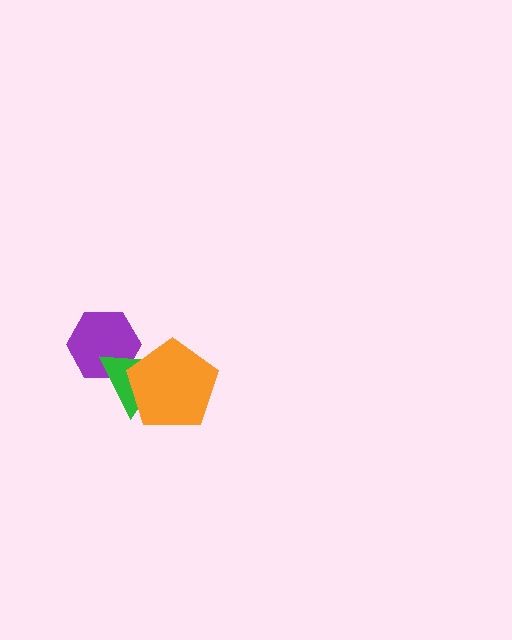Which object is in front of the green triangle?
The orange pentagon is in front of the green triangle.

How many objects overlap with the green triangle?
2 objects overlap with the green triangle.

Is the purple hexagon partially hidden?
Yes, it is partially covered by another shape.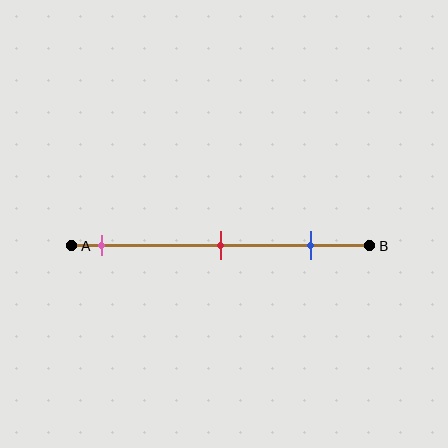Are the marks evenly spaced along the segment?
Yes, the marks are approximately evenly spaced.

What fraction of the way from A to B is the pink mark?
The pink mark is approximately 10% (0.1) of the way from A to B.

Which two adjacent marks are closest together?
The red and blue marks are the closest adjacent pair.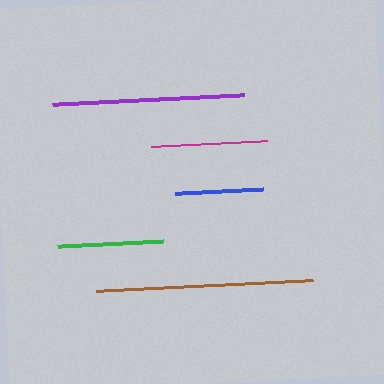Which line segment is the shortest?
The blue line is the shortest at approximately 89 pixels.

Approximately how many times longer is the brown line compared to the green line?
The brown line is approximately 2.1 times the length of the green line.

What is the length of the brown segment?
The brown segment is approximately 218 pixels long.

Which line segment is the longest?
The brown line is the longest at approximately 218 pixels.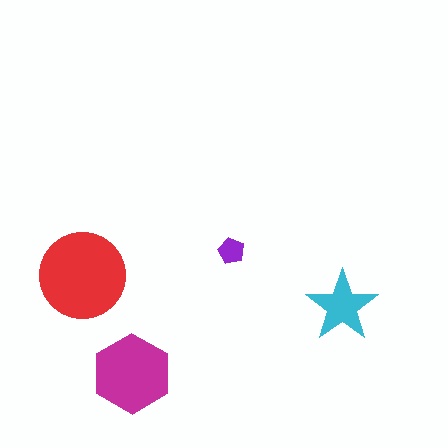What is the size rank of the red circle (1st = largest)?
1st.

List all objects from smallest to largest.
The purple pentagon, the cyan star, the magenta hexagon, the red circle.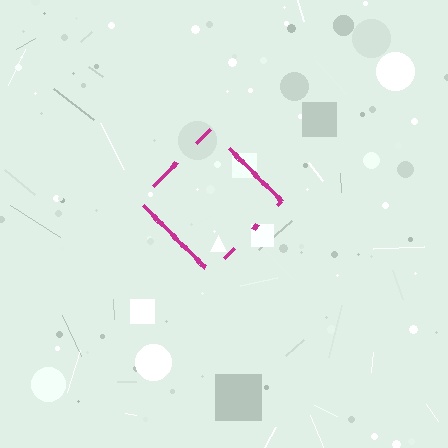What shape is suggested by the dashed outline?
The dashed outline suggests a diamond.